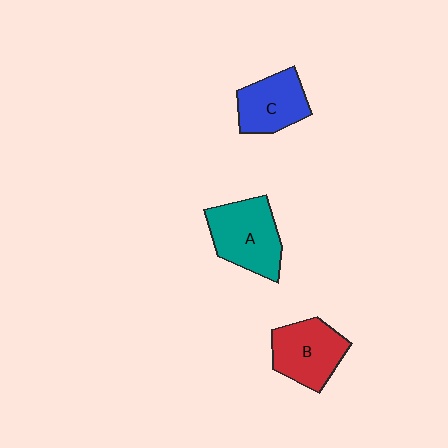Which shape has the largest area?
Shape A (teal).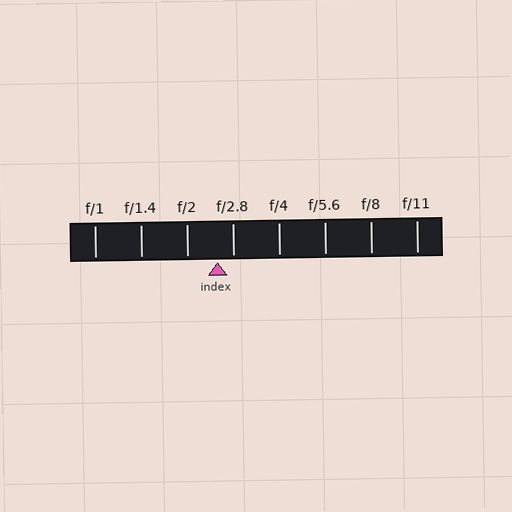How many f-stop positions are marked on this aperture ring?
There are 8 f-stop positions marked.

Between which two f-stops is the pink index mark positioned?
The index mark is between f/2 and f/2.8.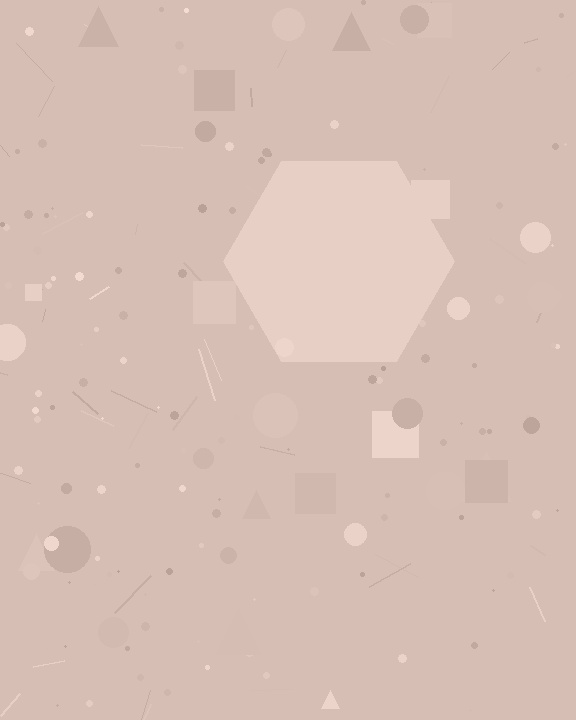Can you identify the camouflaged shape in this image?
The camouflaged shape is a hexagon.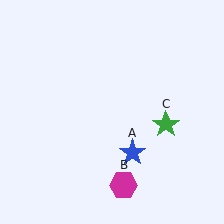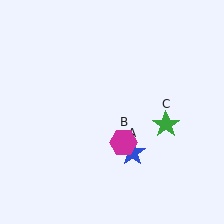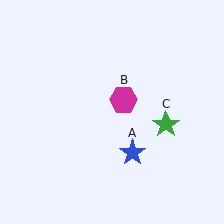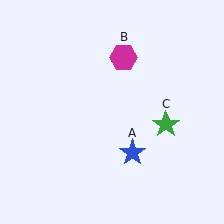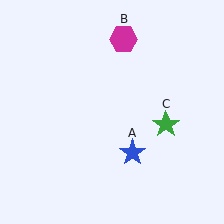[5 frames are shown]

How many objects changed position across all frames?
1 object changed position: magenta hexagon (object B).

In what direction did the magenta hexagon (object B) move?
The magenta hexagon (object B) moved up.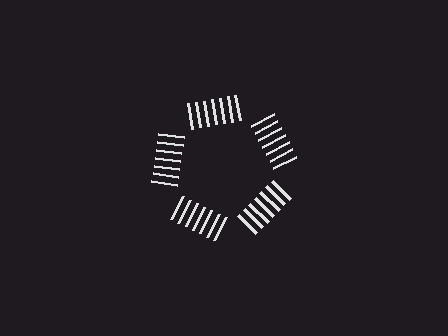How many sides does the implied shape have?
5 sides — the line-ends trace a pentagon.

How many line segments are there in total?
35 — 7 along each of the 5 edges.